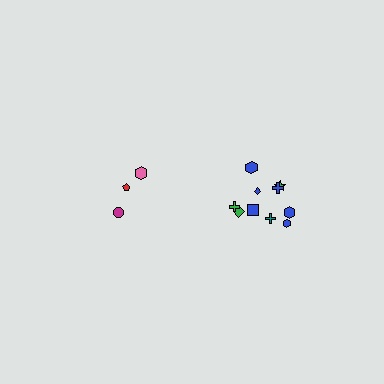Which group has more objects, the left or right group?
The right group.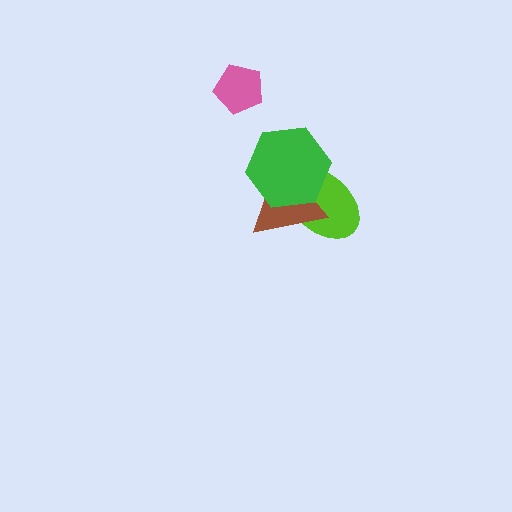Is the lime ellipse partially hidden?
Yes, it is partially covered by another shape.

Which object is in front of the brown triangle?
The green hexagon is in front of the brown triangle.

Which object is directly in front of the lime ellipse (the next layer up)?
The brown triangle is directly in front of the lime ellipse.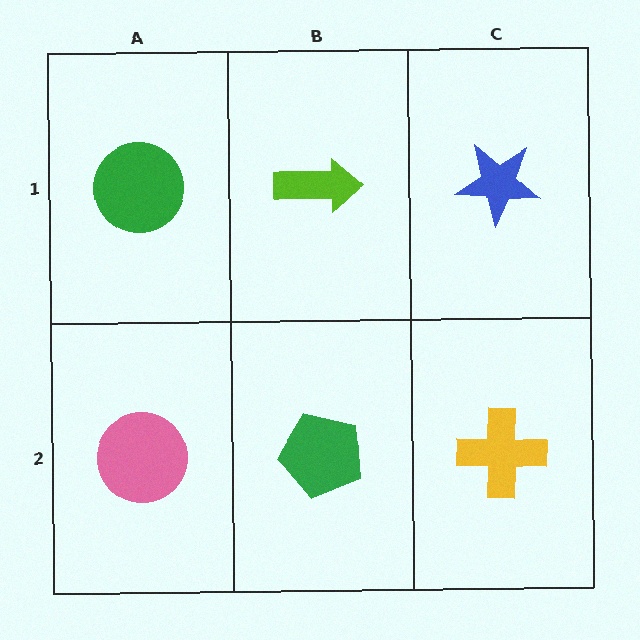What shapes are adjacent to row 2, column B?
A lime arrow (row 1, column B), a pink circle (row 2, column A), a yellow cross (row 2, column C).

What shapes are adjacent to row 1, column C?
A yellow cross (row 2, column C), a lime arrow (row 1, column B).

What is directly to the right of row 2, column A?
A green pentagon.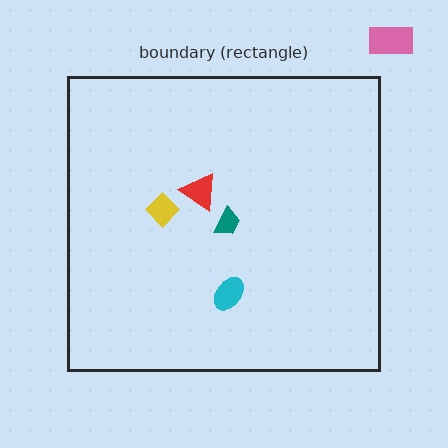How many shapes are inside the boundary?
4 inside, 1 outside.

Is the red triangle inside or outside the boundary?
Inside.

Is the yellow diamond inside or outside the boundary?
Inside.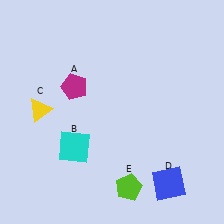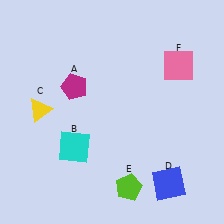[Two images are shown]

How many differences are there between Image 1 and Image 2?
There is 1 difference between the two images.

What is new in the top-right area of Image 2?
A pink square (F) was added in the top-right area of Image 2.